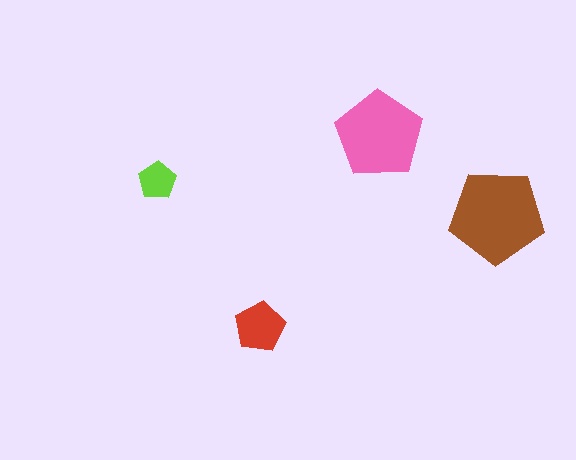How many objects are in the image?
There are 4 objects in the image.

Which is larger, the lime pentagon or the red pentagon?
The red one.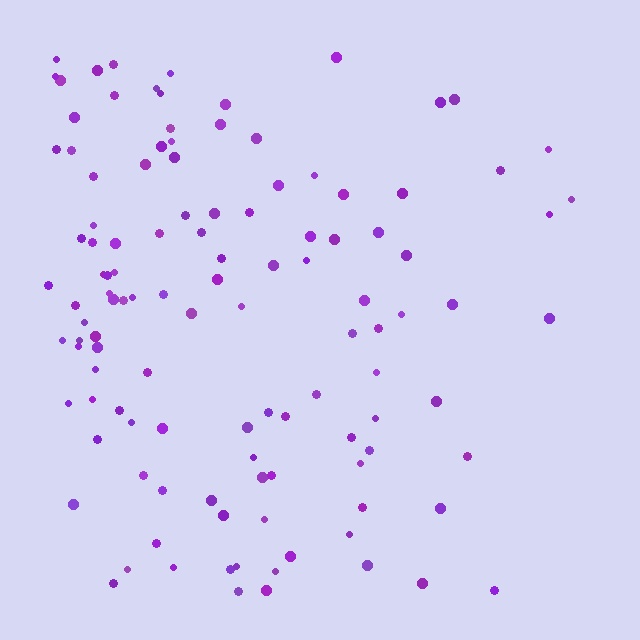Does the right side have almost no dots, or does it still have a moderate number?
Still a moderate number, just noticeably fewer than the left.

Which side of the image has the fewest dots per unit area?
The right.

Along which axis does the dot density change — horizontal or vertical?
Horizontal.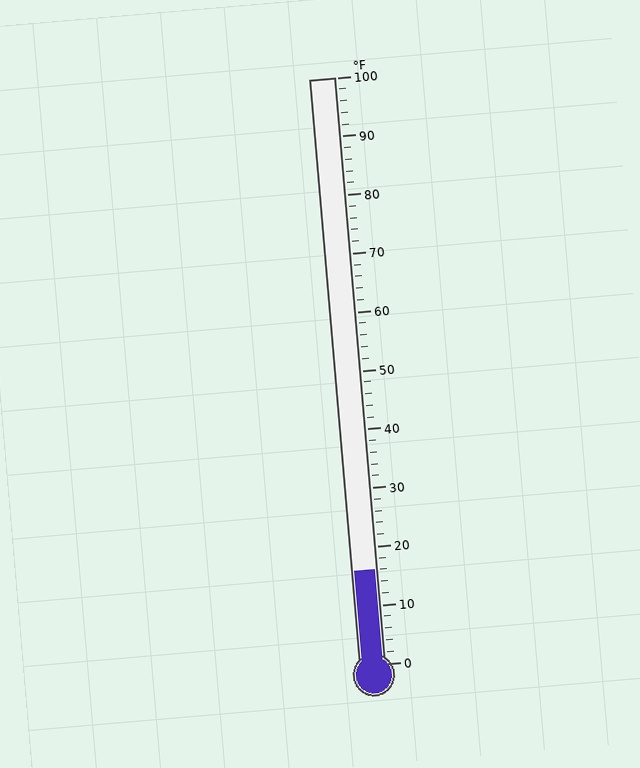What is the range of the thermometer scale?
The thermometer scale ranges from 0°F to 100°F.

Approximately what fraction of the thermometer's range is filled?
The thermometer is filled to approximately 15% of its range.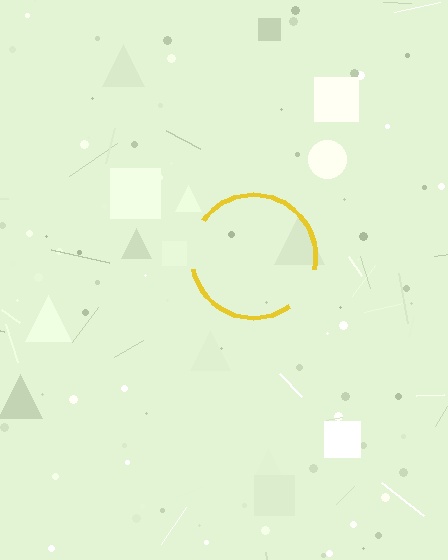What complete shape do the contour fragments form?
The contour fragments form a circle.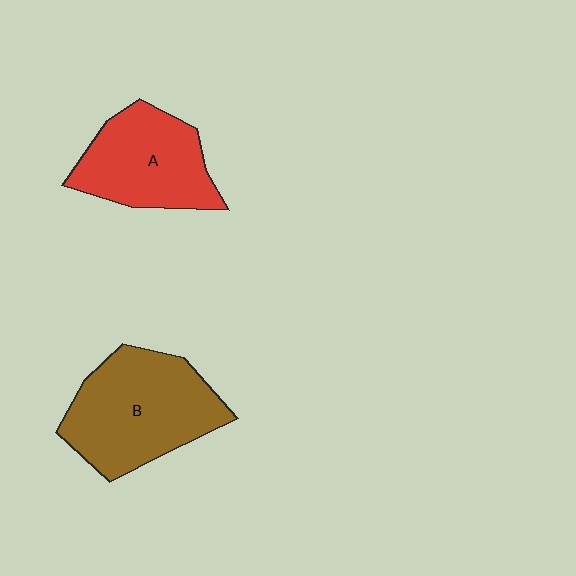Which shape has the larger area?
Shape B (brown).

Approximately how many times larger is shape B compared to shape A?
Approximately 1.3 times.